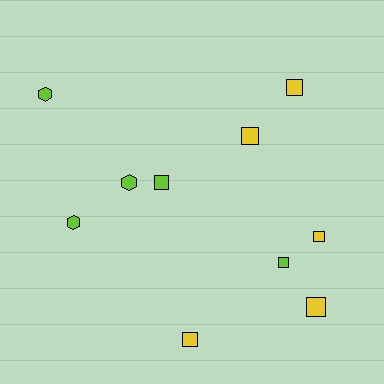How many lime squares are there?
There are 2 lime squares.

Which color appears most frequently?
Yellow, with 5 objects.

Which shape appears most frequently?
Square, with 7 objects.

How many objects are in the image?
There are 10 objects.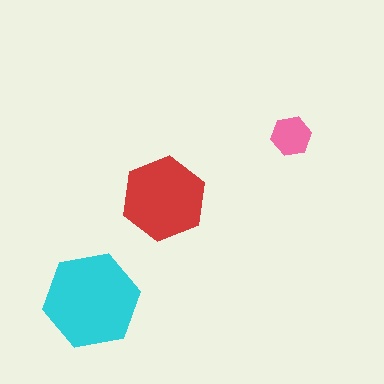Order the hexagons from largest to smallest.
the cyan one, the red one, the pink one.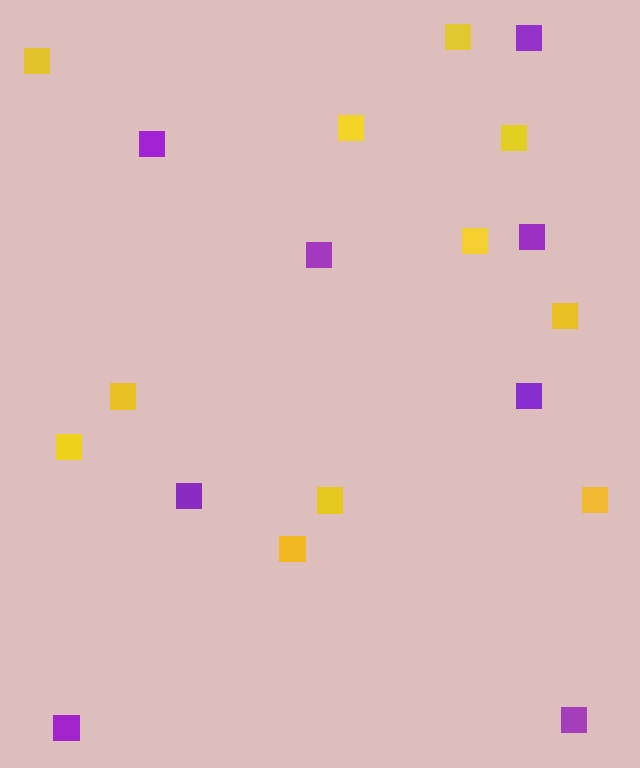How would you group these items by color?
There are 2 groups: one group of yellow squares (11) and one group of purple squares (8).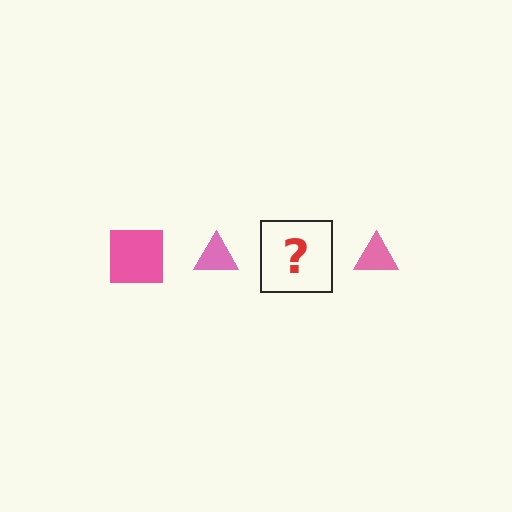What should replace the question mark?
The question mark should be replaced with a pink square.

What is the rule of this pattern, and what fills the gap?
The rule is that the pattern cycles through square, triangle shapes in pink. The gap should be filled with a pink square.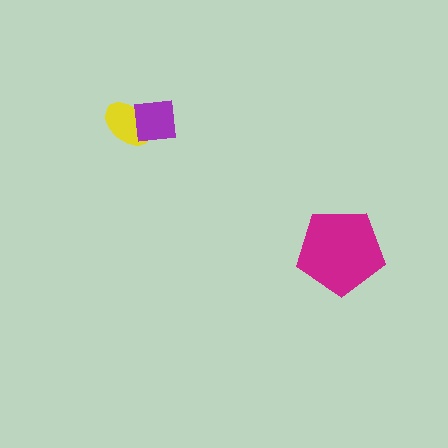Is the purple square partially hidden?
No, no other shape covers it.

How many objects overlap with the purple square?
1 object overlaps with the purple square.